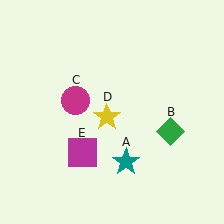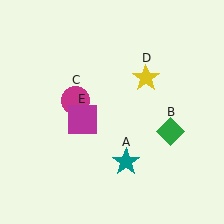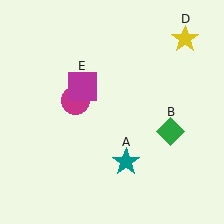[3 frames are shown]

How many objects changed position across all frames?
2 objects changed position: yellow star (object D), magenta square (object E).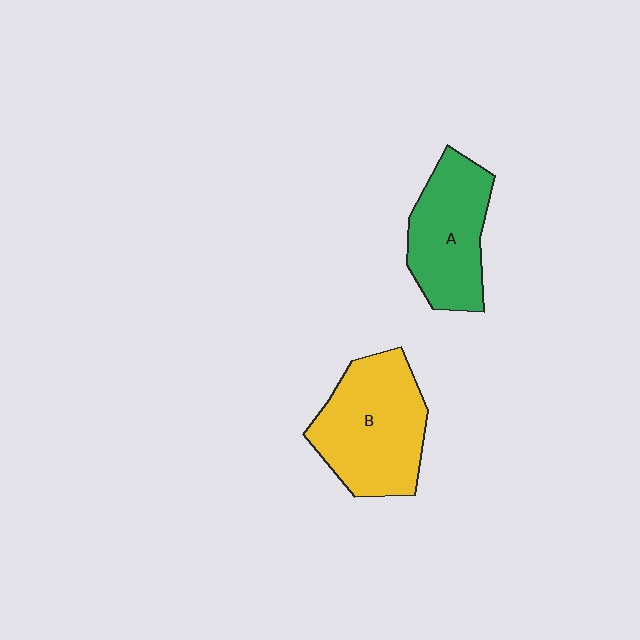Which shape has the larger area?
Shape B (yellow).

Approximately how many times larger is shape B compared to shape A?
Approximately 1.2 times.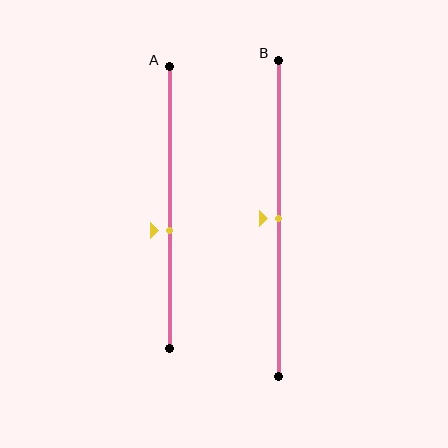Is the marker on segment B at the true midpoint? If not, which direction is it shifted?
Yes, the marker on segment B is at the true midpoint.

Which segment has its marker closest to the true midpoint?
Segment B has its marker closest to the true midpoint.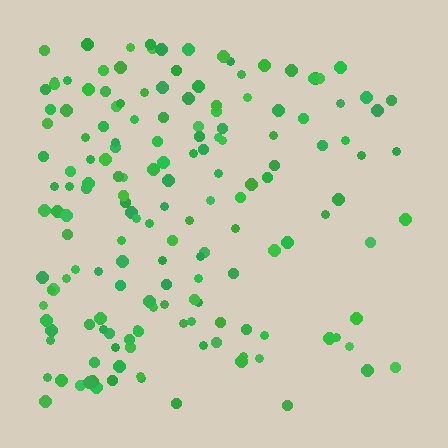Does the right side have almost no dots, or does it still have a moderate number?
Still a moderate number, just noticeably fewer than the left.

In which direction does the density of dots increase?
From right to left, with the left side densest.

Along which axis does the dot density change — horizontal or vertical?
Horizontal.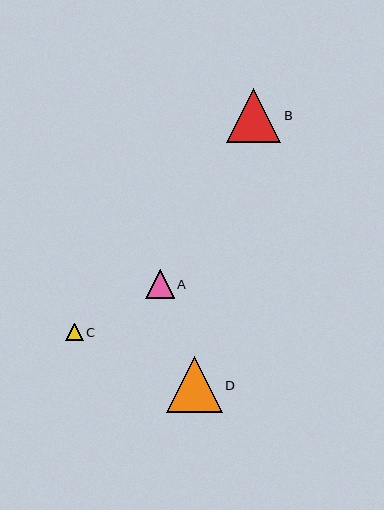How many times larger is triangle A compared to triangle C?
Triangle A is approximately 1.6 times the size of triangle C.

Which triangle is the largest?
Triangle D is the largest with a size of approximately 56 pixels.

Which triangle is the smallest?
Triangle C is the smallest with a size of approximately 18 pixels.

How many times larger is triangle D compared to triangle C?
Triangle D is approximately 3.2 times the size of triangle C.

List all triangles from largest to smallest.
From largest to smallest: D, B, A, C.